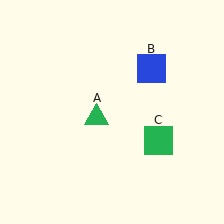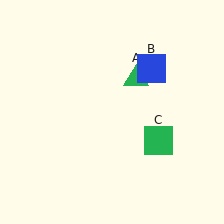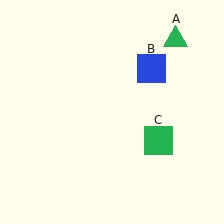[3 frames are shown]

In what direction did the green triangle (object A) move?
The green triangle (object A) moved up and to the right.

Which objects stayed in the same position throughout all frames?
Blue square (object B) and green square (object C) remained stationary.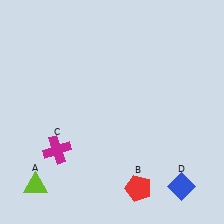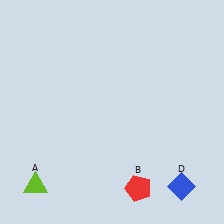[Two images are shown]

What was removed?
The magenta cross (C) was removed in Image 2.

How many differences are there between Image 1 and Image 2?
There is 1 difference between the two images.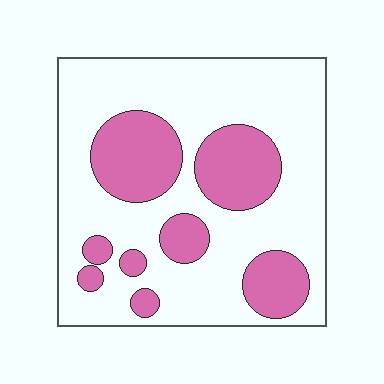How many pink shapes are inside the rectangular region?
8.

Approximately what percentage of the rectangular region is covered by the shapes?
Approximately 30%.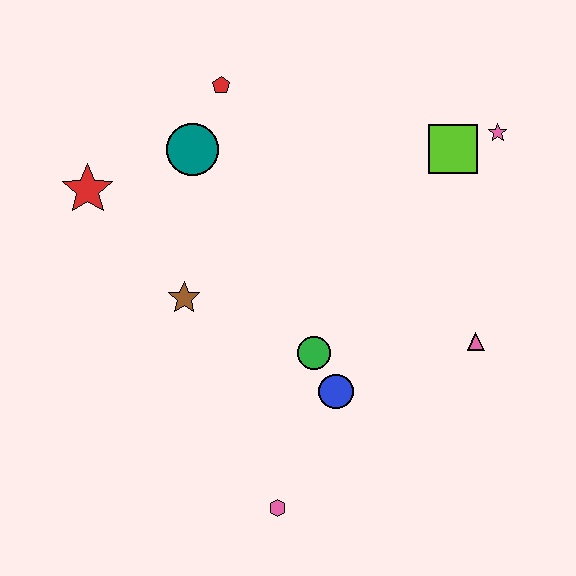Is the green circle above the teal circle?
No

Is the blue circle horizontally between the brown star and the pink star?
Yes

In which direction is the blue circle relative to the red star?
The blue circle is to the right of the red star.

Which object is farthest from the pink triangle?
The red star is farthest from the pink triangle.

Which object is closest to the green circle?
The blue circle is closest to the green circle.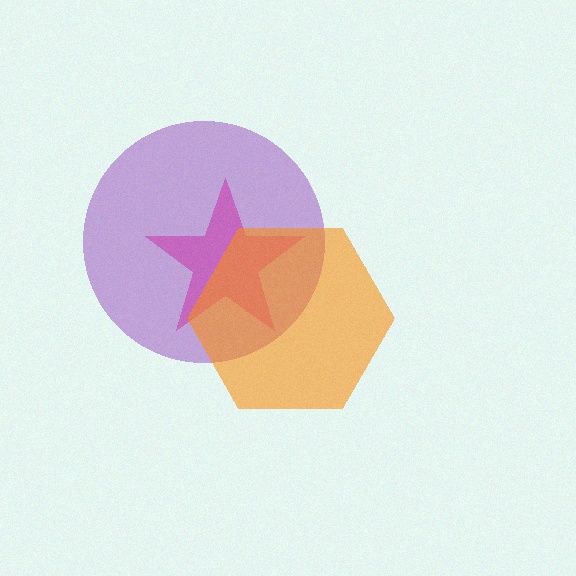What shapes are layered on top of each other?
The layered shapes are: a pink star, a purple circle, an orange hexagon.